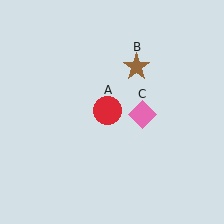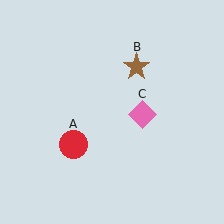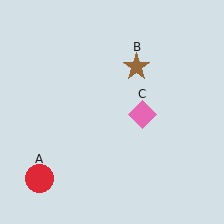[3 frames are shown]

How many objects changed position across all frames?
1 object changed position: red circle (object A).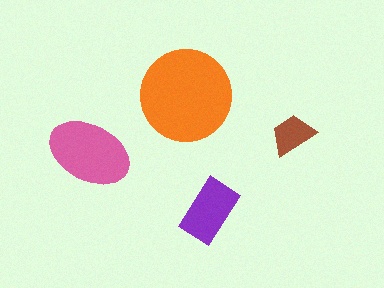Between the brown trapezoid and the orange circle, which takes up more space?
The orange circle.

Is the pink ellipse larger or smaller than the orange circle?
Smaller.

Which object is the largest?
The orange circle.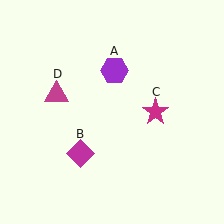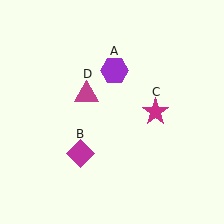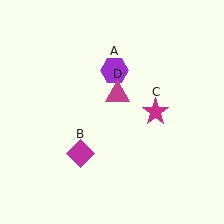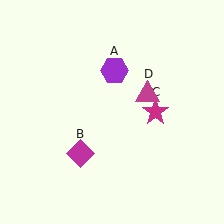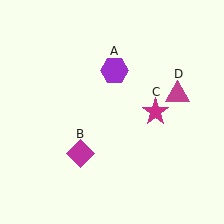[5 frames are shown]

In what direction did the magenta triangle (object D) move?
The magenta triangle (object D) moved right.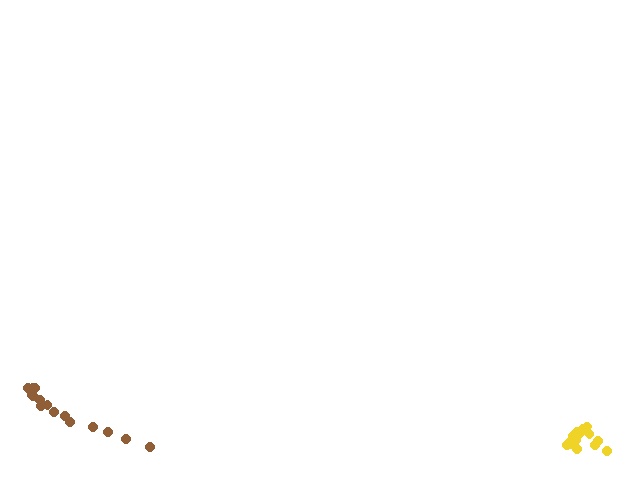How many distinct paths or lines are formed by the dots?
There are 2 distinct paths.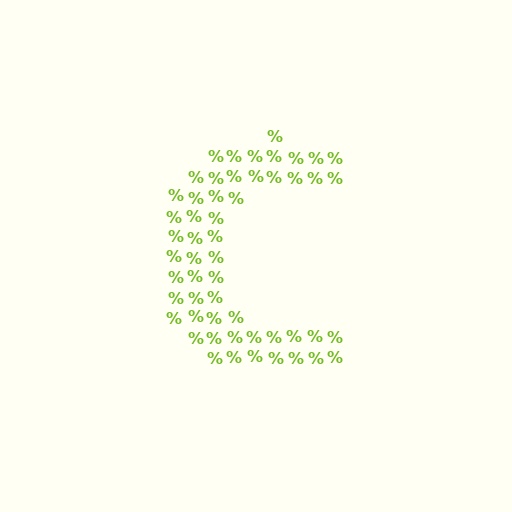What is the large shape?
The large shape is the letter C.